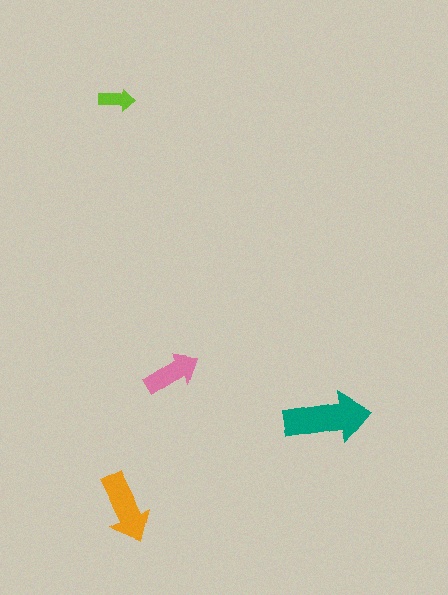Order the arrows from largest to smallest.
the teal one, the orange one, the pink one, the lime one.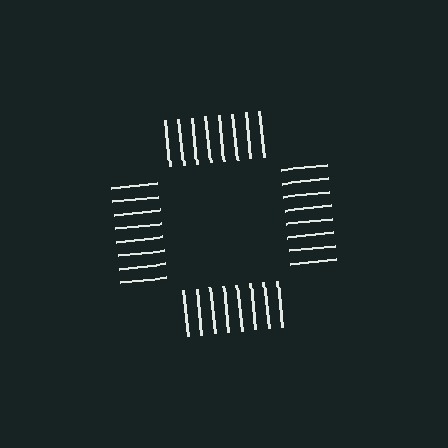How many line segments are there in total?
32 — 8 along each of the 4 edges.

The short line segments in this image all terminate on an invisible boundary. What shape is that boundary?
An illusory square — the line segments terminate on its edges but no continuous stroke is drawn.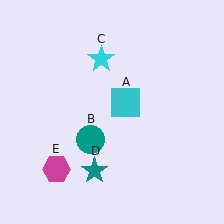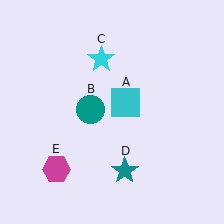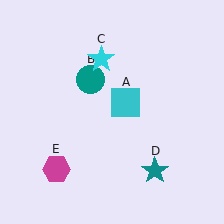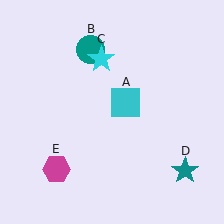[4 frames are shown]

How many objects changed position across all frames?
2 objects changed position: teal circle (object B), teal star (object D).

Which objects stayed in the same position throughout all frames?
Cyan square (object A) and cyan star (object C) and magenta hexagon (object E) remained stationary.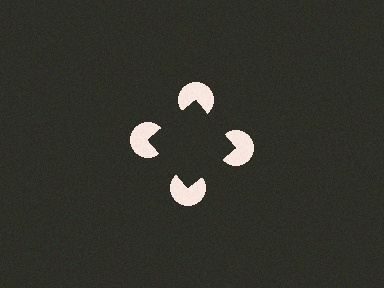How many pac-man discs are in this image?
There are 4 — one at each vertex of the illusory square.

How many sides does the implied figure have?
4 sides.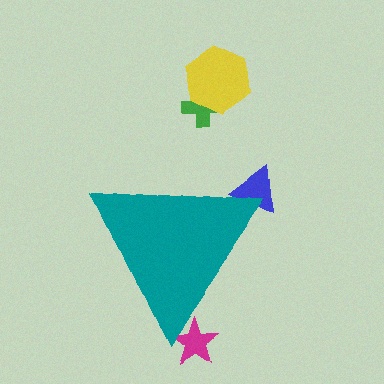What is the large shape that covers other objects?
A teal triangle.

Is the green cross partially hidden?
No, the green cross is fully visible.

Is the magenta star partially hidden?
Yes, the magenta star is partially hidden behind the teal triangle.